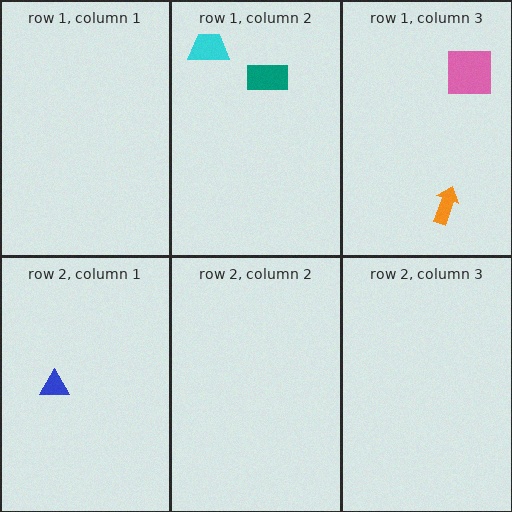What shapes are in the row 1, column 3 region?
The pink square, the orange arrow.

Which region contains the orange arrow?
The row 1, column 3 region.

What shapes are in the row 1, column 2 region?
The teal rectangle, the cyan trapezoid.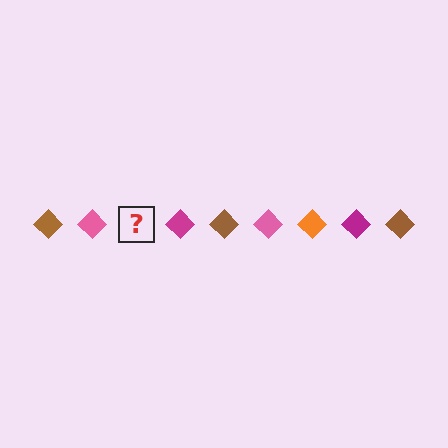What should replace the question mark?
The question mark should be replaced with an orange diamond.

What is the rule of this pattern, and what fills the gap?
The rule is that the pattern cycles through brown, pink, orange, magenta diamonds. The gap should be filled with an orange diamond.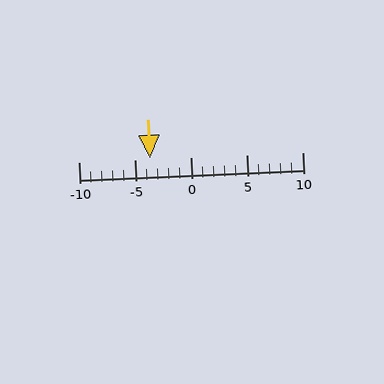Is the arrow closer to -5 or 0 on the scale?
The arrow is closer to -5.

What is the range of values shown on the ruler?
The ruler shows values from -10 to 10.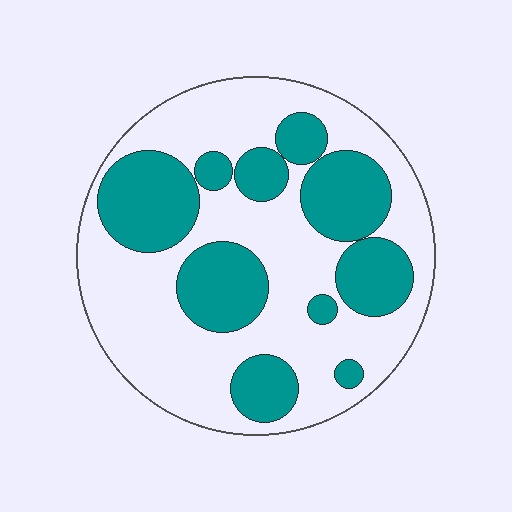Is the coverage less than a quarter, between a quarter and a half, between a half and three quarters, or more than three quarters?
Between a quarter and a half.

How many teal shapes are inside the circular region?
10.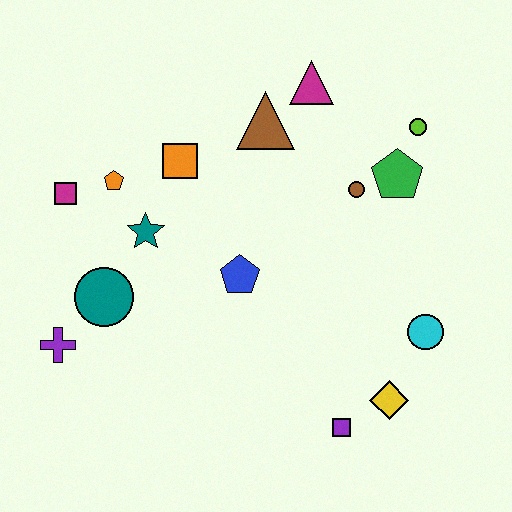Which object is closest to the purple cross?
The teal circle is closest to the purple cross.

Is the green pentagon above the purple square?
Yes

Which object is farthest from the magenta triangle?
The purple cross is farthest from the magenta triangle.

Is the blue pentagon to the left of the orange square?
No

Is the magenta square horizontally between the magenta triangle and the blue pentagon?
No